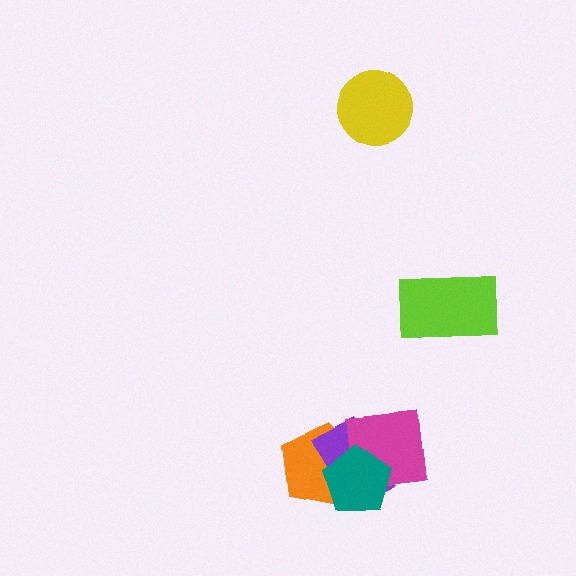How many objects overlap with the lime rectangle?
0 objects overlap with the lime rectangle.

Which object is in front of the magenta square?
The teal pentagon is in front of the magenta square.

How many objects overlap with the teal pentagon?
3 objects overlap with the teal pentagon.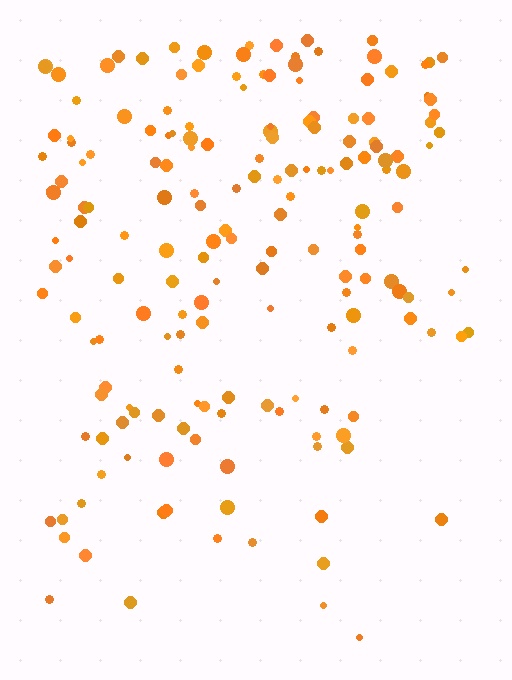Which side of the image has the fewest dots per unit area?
The bottom.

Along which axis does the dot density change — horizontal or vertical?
Vertical.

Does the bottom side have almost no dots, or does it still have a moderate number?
Still a moderate number, just noticeably fewer than the top.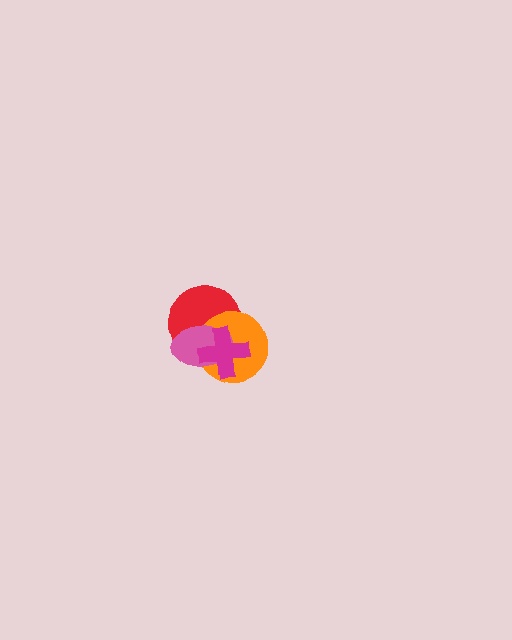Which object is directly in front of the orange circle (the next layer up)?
The pink ellipse is directly in front of the orange circle.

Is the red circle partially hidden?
Yes, it is partially covered by another shape.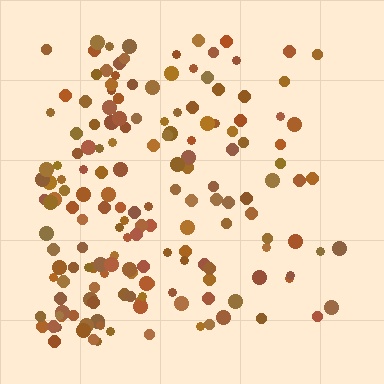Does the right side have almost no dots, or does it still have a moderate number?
Still a moderate number, just noticeably fewer than the left.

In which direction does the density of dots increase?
From right to left, with the left side densest.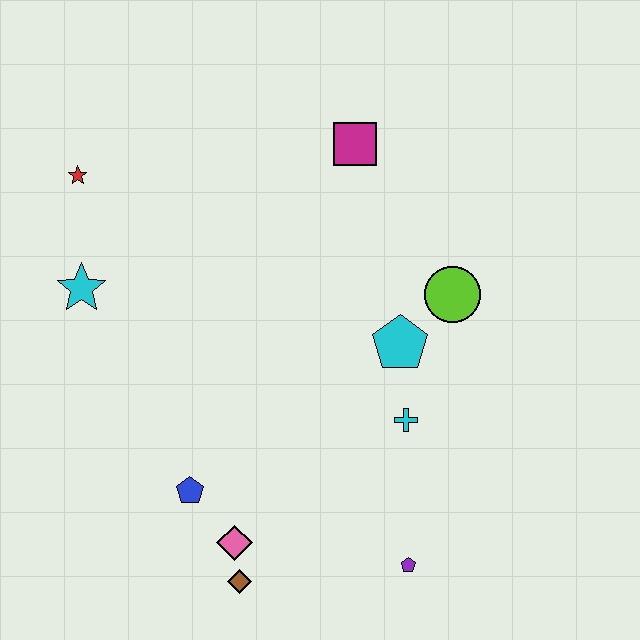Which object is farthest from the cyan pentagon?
The red star is farthest from the cyan pentagon.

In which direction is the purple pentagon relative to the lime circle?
The purple pentagon is below the lime circle.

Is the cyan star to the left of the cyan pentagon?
Yes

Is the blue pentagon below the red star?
Yes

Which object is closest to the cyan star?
The red star is closest to the cyan star.